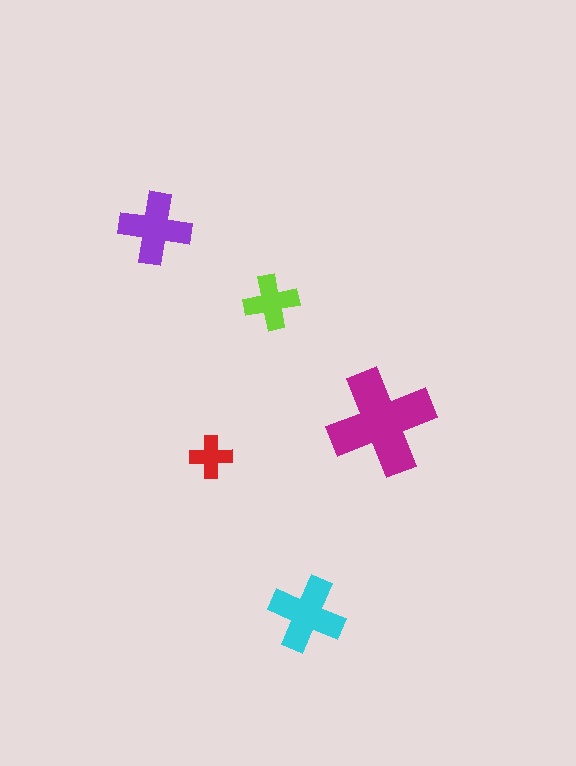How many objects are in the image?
There are 5 objects in the image.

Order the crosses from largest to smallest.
the magenta one, the cyan one, the purple one, the lime one, the red one.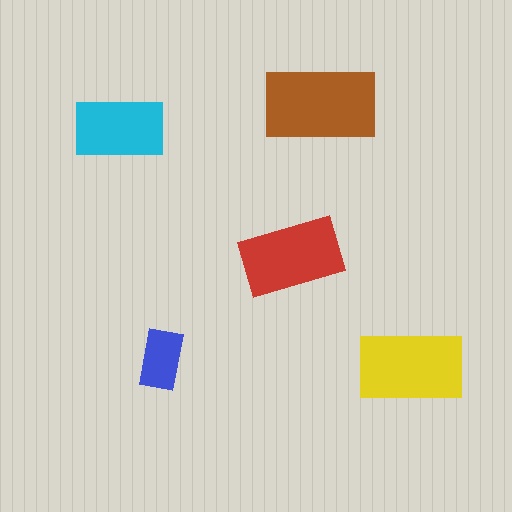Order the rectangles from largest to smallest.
the brown one, the yellow one, the red one, the cyan one, the blue one.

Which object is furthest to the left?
The cyan rectangle is leftmost.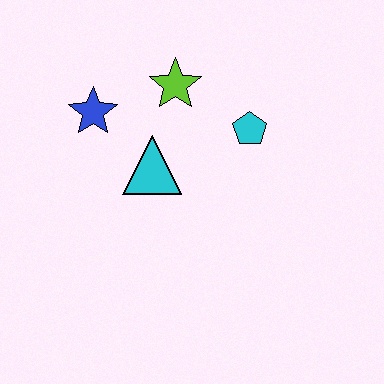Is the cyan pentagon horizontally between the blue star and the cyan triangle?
No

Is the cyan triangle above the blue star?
No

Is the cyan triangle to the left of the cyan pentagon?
Yes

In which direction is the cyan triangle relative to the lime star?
The cyan triangle is below the lime star.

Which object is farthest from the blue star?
The cyan pentagon is farthest from the blue star.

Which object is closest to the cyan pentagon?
The lime star is closest to the cyan pentagon.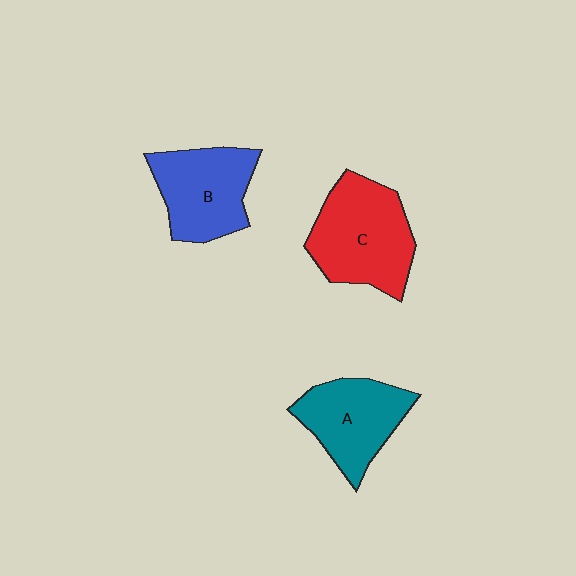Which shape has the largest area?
Shape C (red).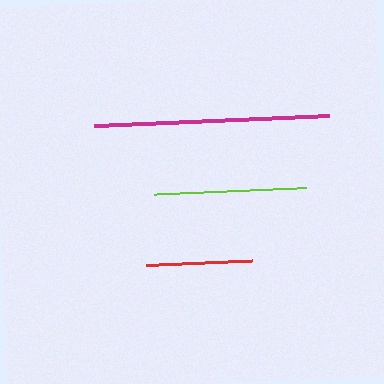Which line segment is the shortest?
The red line is the shortest at approximately 105 pixels.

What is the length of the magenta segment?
The magenta segment is approximately 235 pixels long.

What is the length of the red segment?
The red segment is approximately 105 pixels long.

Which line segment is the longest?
The magenta line is the longest at approximately 235 pixels.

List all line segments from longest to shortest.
From longest to shortest: magenta, lime, red.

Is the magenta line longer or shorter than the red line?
The magenta line is longer than the red line.